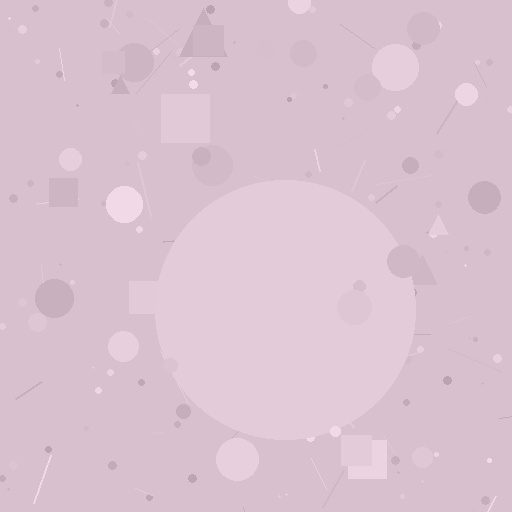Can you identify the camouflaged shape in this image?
The camouflaged shape is a circle.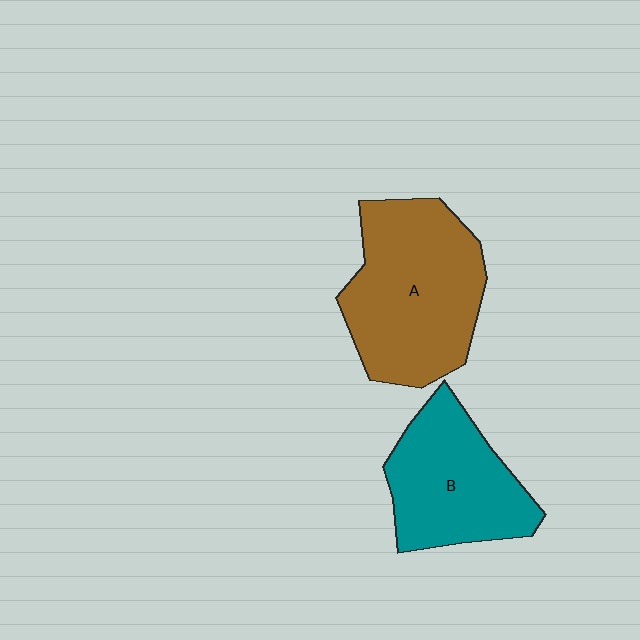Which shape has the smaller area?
Shape B (teal).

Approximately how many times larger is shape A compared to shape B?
Approximately 1.3 times.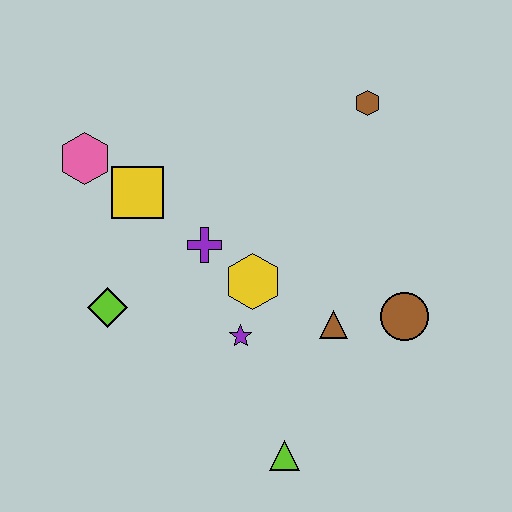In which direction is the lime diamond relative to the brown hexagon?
The lime diamond is to the left of the brown hexagon.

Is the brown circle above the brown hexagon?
No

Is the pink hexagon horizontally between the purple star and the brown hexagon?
No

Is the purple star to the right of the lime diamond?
Yes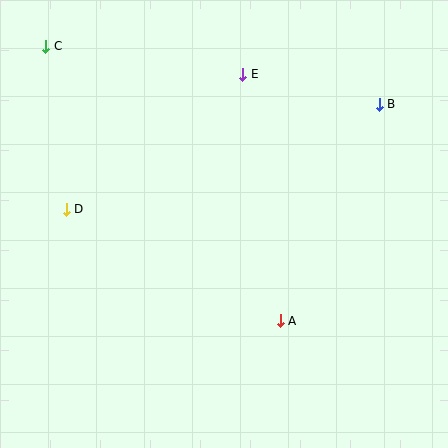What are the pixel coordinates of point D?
Point D is at (66, 209).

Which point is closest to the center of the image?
Point A at (280, 321) is closest to the center.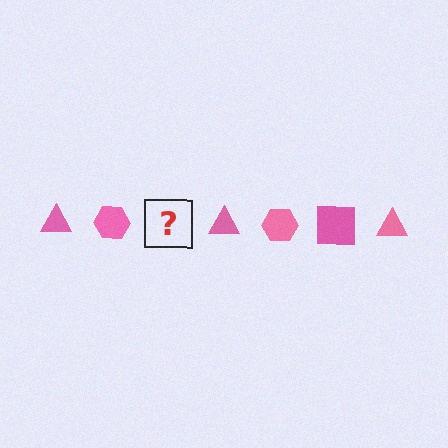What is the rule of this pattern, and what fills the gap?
The rule is that the pattern cycles through triangle, hexagon, square shapes in pink. The gap should be filled with a pink square.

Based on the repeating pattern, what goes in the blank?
The blank should be a pink square.